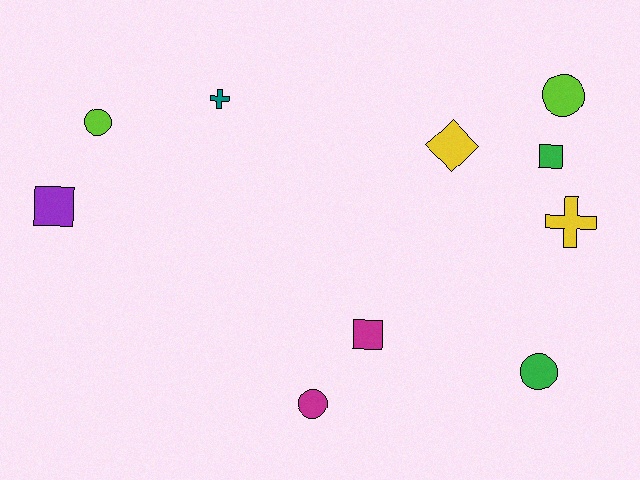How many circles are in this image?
There are 4 circles.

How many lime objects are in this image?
There are 2 lime objects.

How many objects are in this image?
There are 10 objects.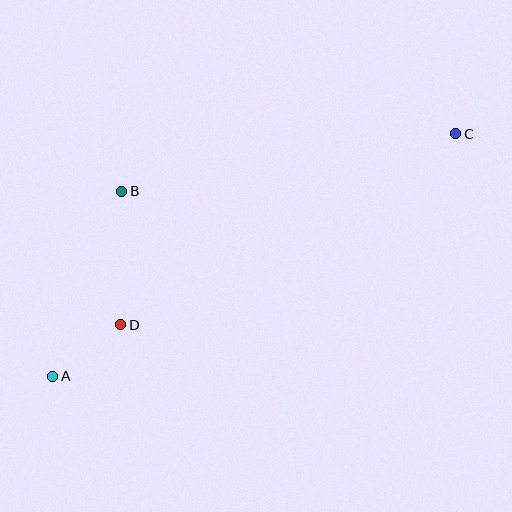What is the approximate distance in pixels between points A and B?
The distance between A and B is approximately 197 pixels.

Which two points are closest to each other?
Points A and D are closest to each other.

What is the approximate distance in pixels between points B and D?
The distance between B and D is approximately 134 pixels.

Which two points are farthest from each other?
Points A and C are farthest from each other.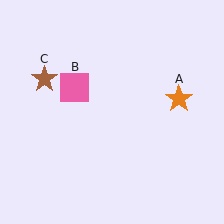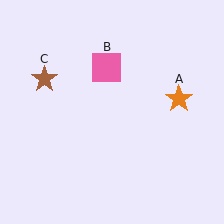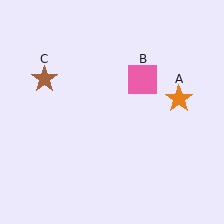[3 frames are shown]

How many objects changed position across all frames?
1 object changed position: pink square (object B).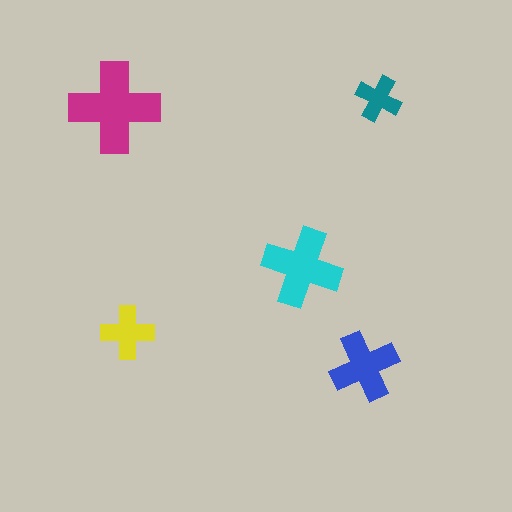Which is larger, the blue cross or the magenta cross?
The magenta one.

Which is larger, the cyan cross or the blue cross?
The cyan one.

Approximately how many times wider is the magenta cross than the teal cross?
About 2 times wider.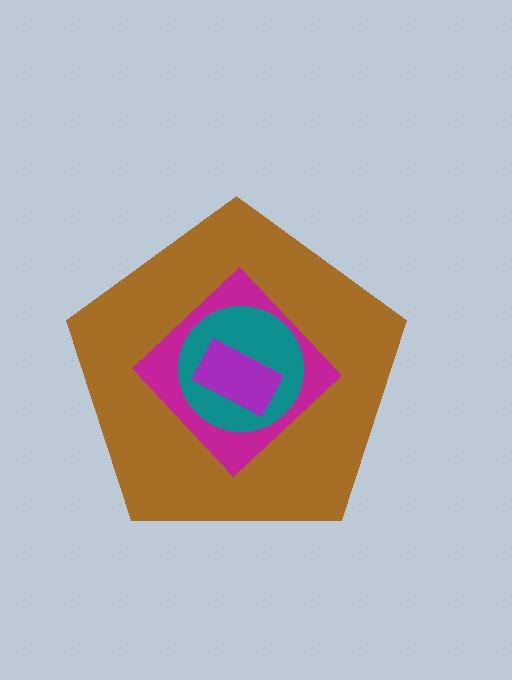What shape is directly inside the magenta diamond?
The teal circle.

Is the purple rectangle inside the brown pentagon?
Yes.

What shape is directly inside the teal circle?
The purple rectangle.